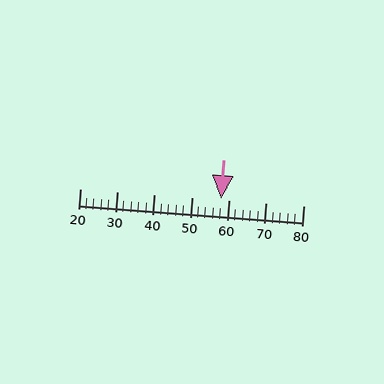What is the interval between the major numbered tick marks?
The major tick marks are spaced 10 units apart.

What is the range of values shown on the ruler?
The ruler shows values from 20 to 80.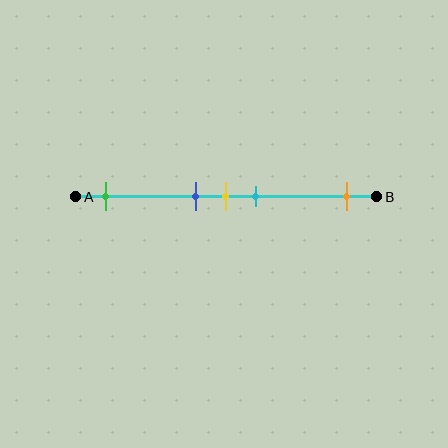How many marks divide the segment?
There are 5 marks dividing the segment.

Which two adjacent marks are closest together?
The blue and yellow marks are the closest adjacent pair.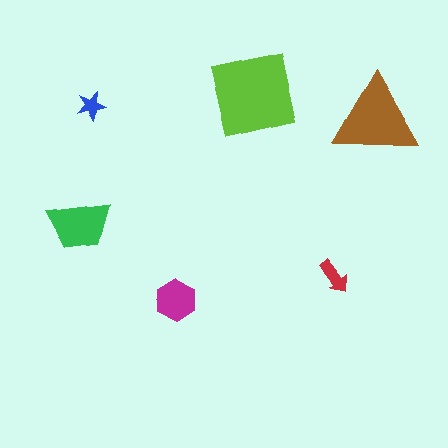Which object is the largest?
The lime square.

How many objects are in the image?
There are 6 objects in the image.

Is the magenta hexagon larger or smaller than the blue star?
Larger.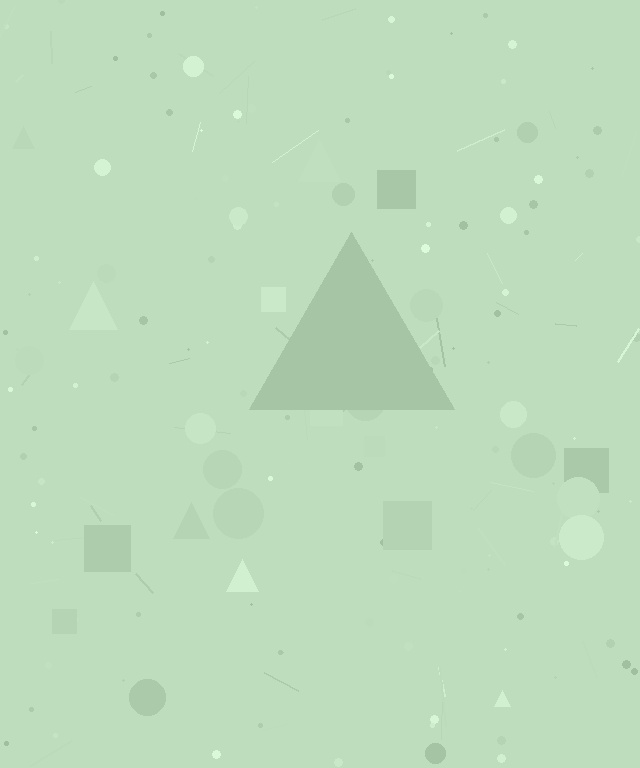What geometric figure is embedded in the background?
A triangle is embedded in the background.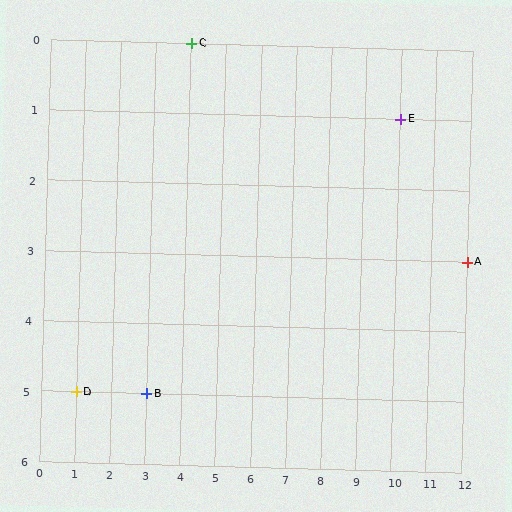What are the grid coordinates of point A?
Point A is at grid coordinates (12, 3).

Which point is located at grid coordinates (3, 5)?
Point B is at (3, 5).